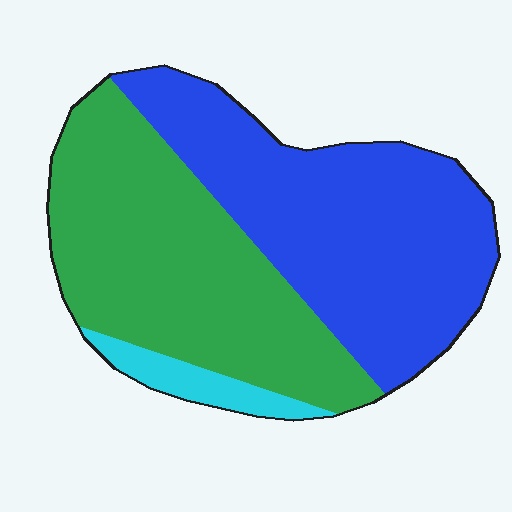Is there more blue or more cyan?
Blue.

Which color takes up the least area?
Cyan, at roughly 5%.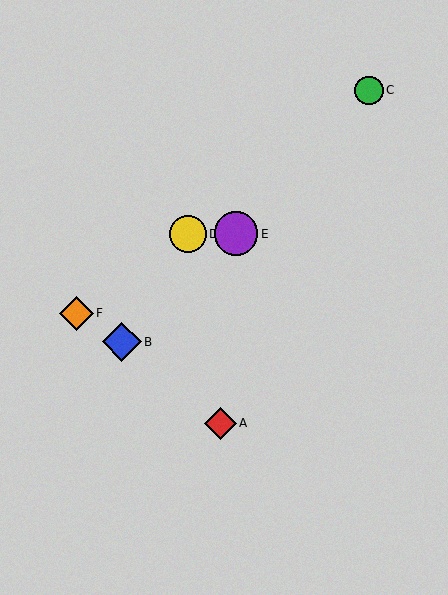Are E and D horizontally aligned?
Yes, both are at y≈234.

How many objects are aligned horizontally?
2 objects (D, E) are aligned horizontally.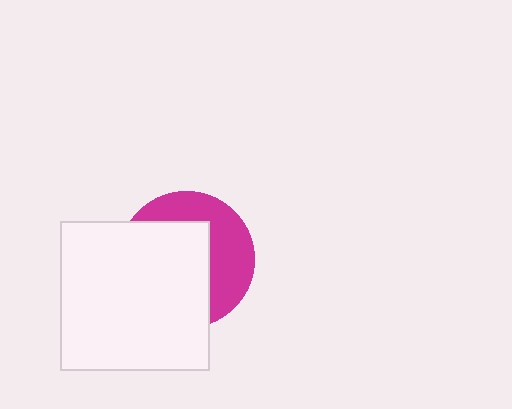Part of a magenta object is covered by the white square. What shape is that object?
It is a circle.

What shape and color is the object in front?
The object in front is a white square.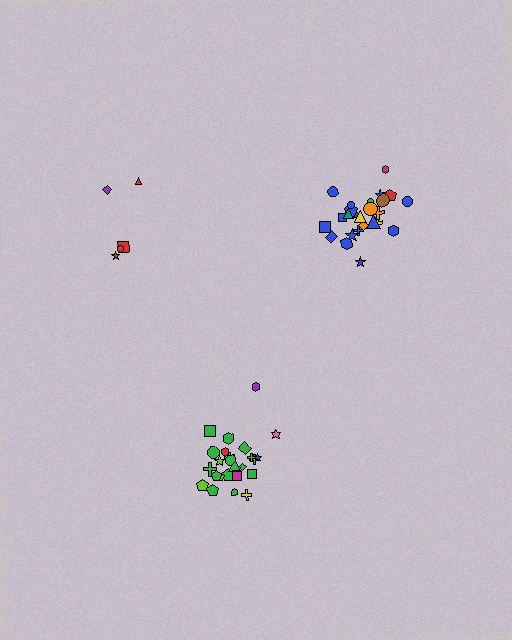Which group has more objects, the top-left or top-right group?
The top-right group.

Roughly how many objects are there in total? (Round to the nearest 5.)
Roughly 55 objects in total.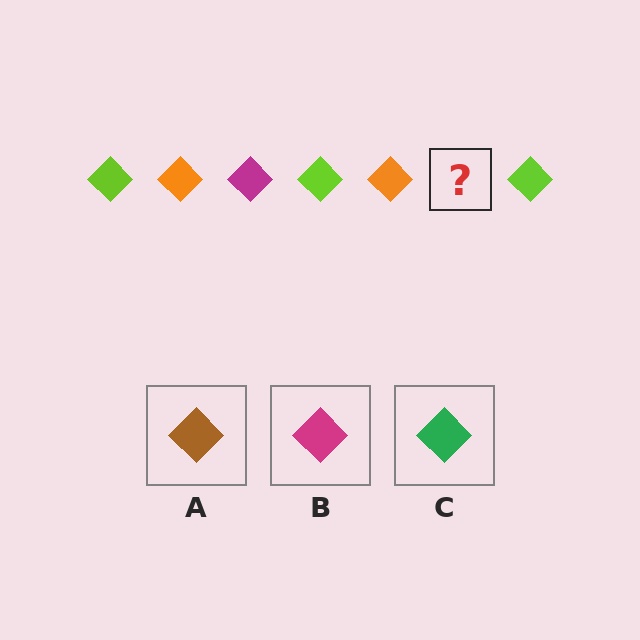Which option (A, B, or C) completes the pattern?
B.